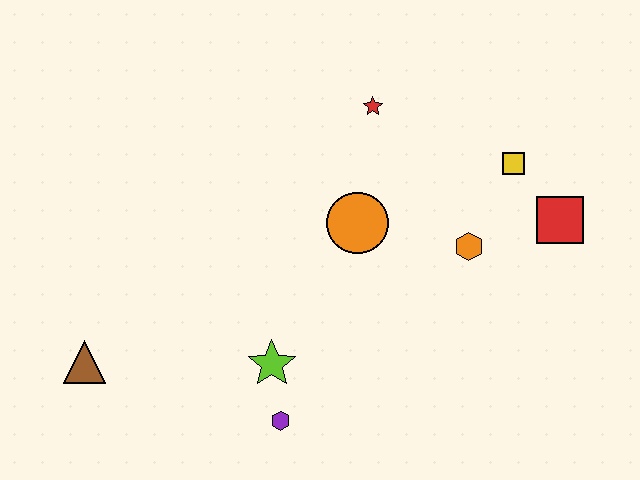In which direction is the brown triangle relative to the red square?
The brown triangle is to the left of the red square.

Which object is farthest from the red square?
The brown triangle is farthest from the red square.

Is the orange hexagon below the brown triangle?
No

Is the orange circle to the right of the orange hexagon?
No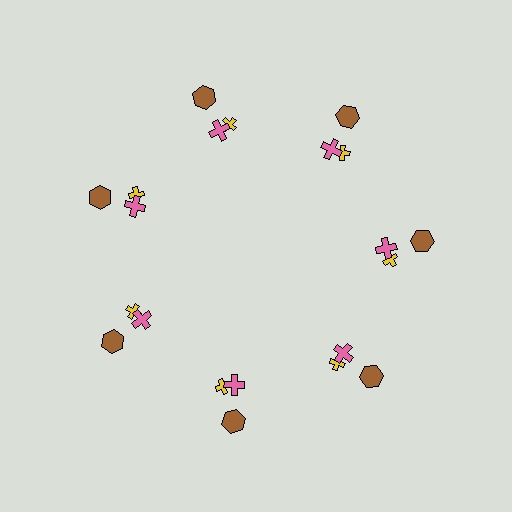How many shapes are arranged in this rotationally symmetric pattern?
There are 21 shapes, arranged in 7 groups of 3.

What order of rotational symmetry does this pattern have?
This pattern has 7-fold rotational symmetry.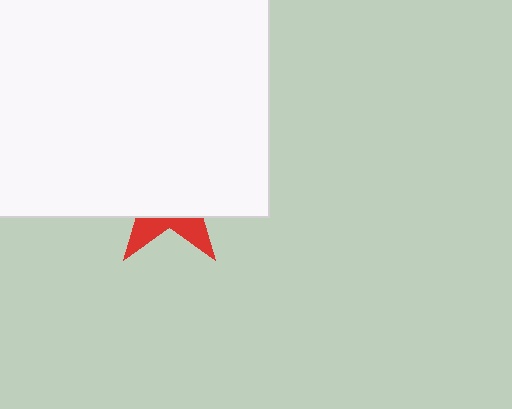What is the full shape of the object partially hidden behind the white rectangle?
The partially hidden object is a red star.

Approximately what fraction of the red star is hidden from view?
Roughly 74% of the red star is hidden behind the white rectangle.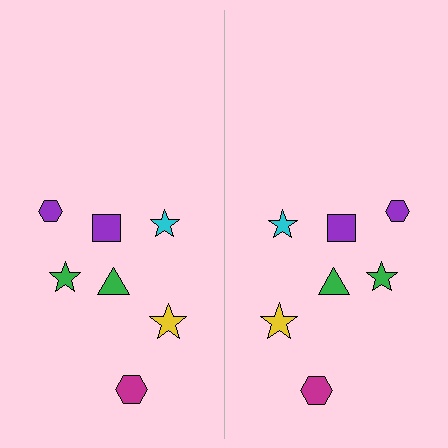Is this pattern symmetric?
Yes, this pattern has bilateral (reflection) symmetry.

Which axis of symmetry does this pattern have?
The pattern has a vertical axis of symmetry running through the center of the image.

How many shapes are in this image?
There are 14 shapes in this image.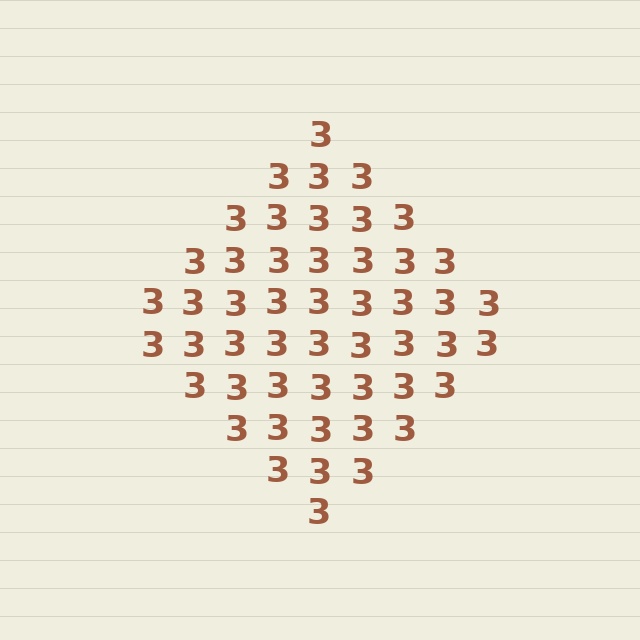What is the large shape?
The large shape is a diamond.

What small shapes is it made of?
It is made of small digit 3's.